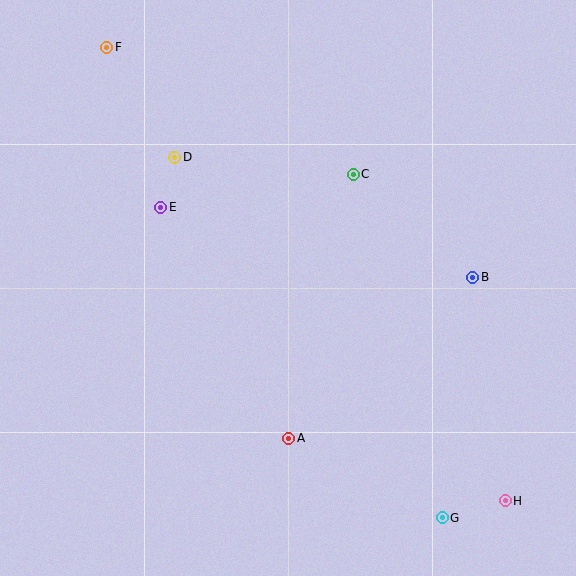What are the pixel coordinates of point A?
Point A is at (289, 438).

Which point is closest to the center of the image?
Point C at (353, 174) is closest to the center.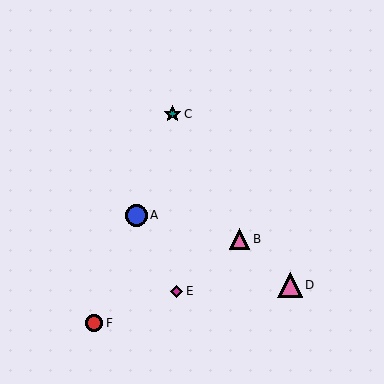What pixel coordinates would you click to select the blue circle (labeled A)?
Click at (136, 215) to select the blue circle A.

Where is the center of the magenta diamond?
The center of the magenta diamond is at (177, 291).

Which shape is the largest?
The pink triangle (labeled D) is the largest.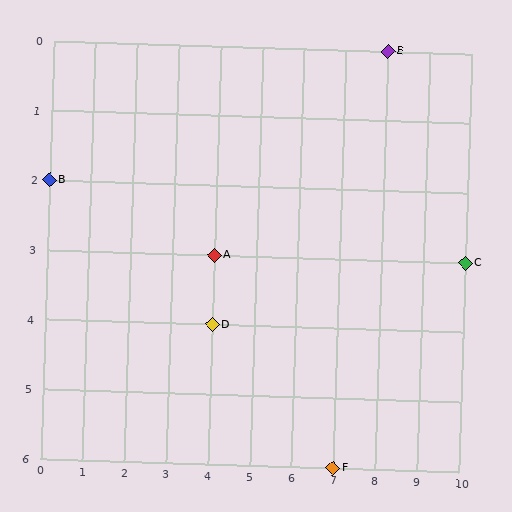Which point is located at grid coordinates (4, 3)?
Point A is at (4, 3).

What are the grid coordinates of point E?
Point E is at grid coordinates (8, 0).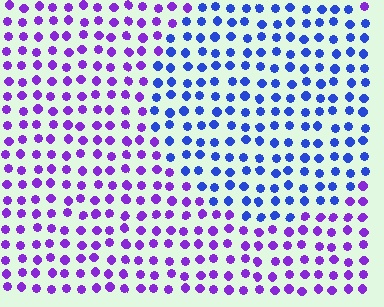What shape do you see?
I see a circle.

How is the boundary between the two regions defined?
The boundary is defined purely by a slight shift in hue (about 45 degrees). Spacing, size, and orientation are identical on both sides.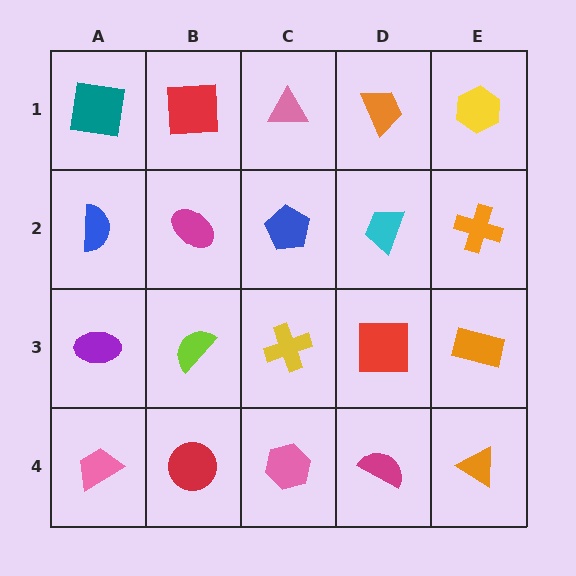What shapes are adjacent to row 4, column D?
A red square (row 3, column D), a pink hexagon (row 4, column C), an orange triangle (row 4, column E).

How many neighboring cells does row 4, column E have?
2.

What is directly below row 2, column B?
A lime semicircle.